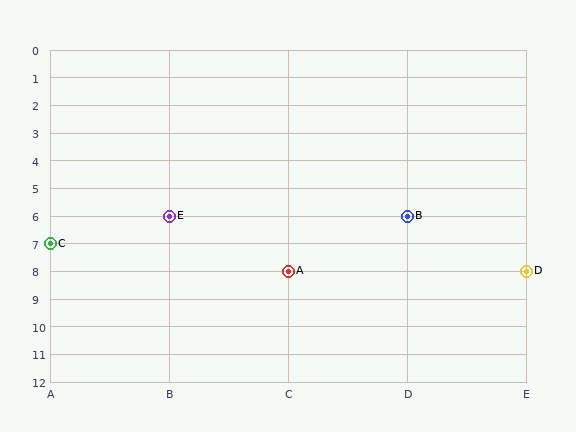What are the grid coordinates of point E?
Point E is at grid coordinates (B, 6).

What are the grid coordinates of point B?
Point B is at grid coordinates (D, 6).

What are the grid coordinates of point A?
Point A is at grid coordinates (C, 8).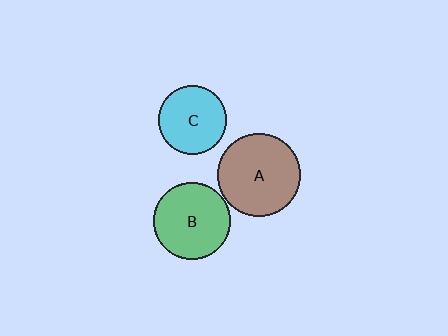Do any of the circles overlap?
No, none of the circles overlap.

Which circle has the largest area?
Circle A (brown).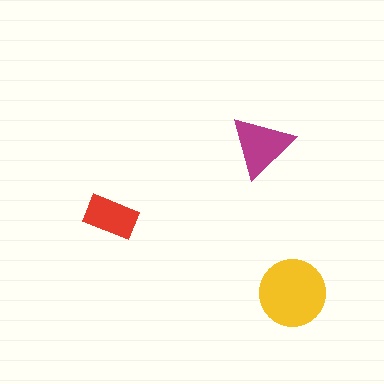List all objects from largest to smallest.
The yellow circle, the magenta triangle, the red rectangle.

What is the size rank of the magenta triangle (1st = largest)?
2nd.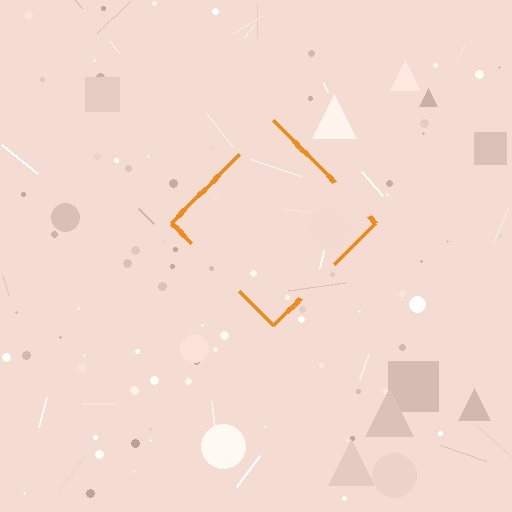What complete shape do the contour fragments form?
The contour fragments form a diamond.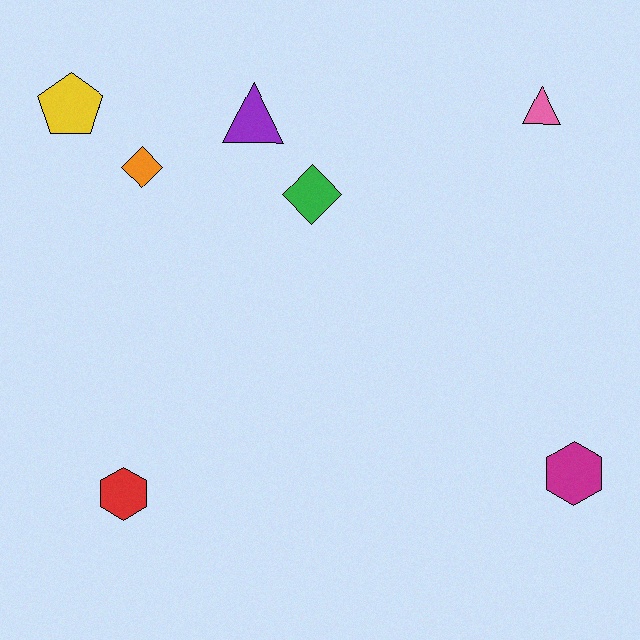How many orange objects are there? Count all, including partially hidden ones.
There is 1 orange object.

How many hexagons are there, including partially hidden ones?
There are 2 hexagons.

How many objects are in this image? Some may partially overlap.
There are 7 objects.